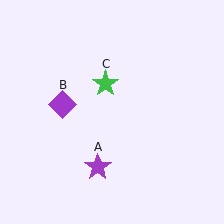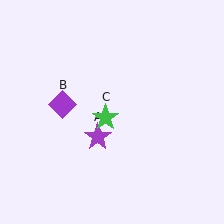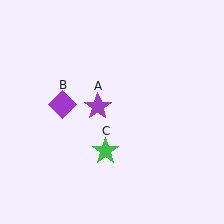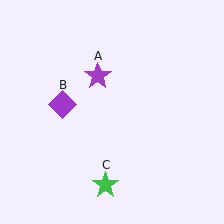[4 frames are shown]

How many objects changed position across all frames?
2 objects changed position: purple star (object A), green star (object C).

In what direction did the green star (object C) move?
The green star (object C) moved down.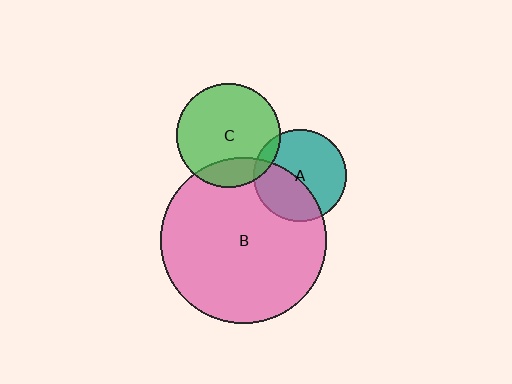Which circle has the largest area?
Circle B (pink).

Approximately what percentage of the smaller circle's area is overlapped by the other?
Approximately 20%.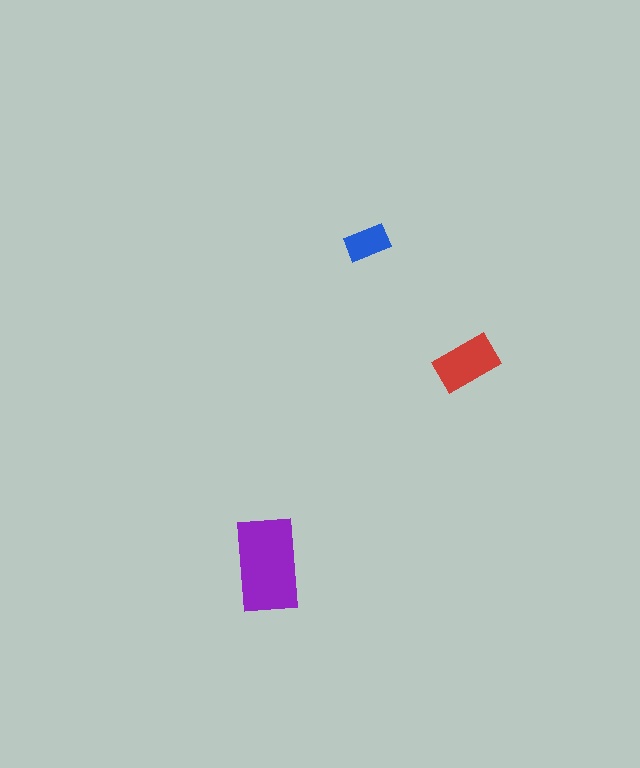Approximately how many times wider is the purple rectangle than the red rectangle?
About 1.5 times wider.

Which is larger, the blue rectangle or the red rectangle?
The red one.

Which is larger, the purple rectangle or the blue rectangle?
The purple one.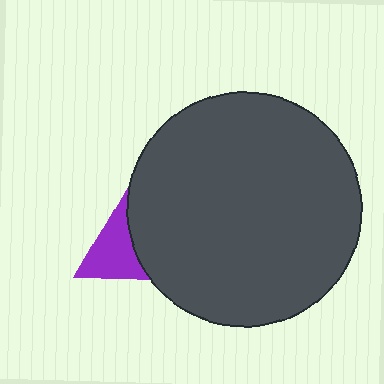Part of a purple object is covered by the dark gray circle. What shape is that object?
It is a triangle.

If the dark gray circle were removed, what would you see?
You would see the complete purple triangle.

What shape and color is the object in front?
The object in front is a dark gray circle.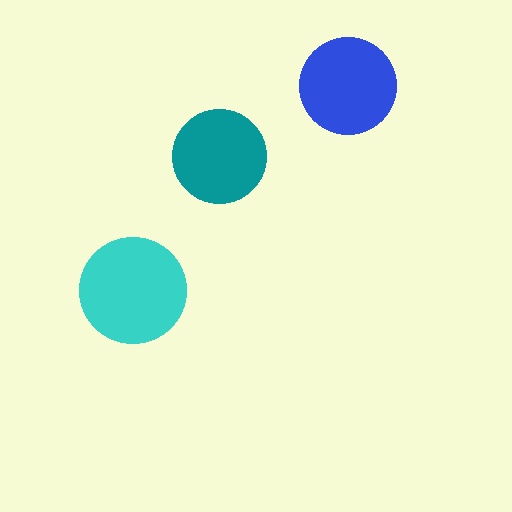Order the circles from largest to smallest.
the cyan one, the blue one, the teal one.